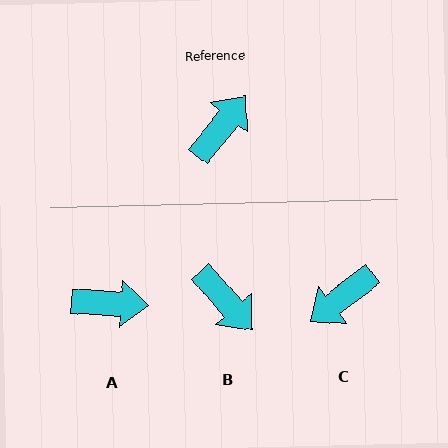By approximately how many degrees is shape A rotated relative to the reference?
Approximately 55 degrees clockwise.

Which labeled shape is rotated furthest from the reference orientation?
C, about 167 degrees away.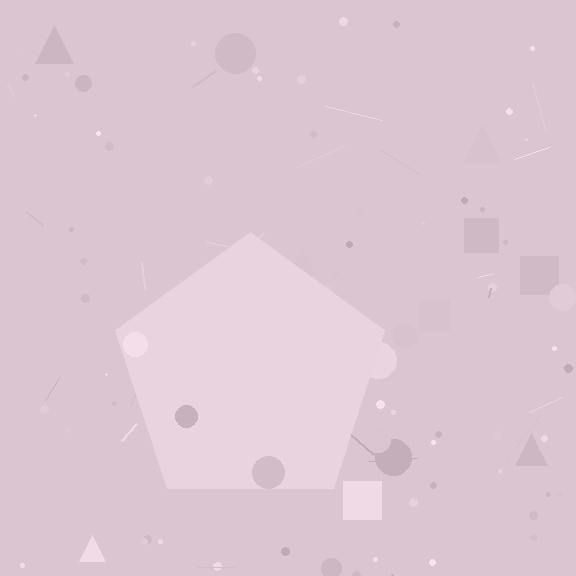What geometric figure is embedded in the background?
A pentagon is embedded in the background.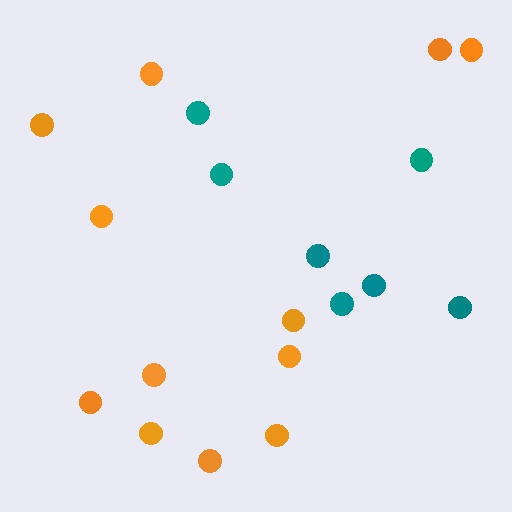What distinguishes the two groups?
There are 2 groups: one group of orange circles (12) and one group of teal circles (7).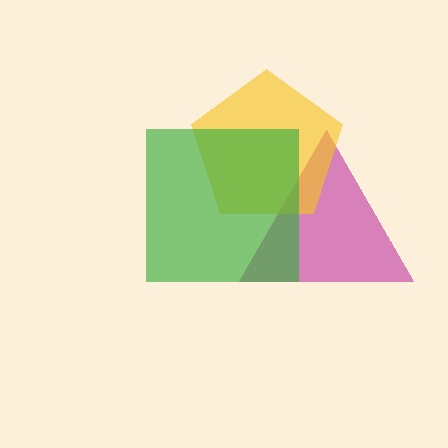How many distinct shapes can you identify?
There are 3 distinct shapes: a magenta triangle, a yellow pentagon, a green square.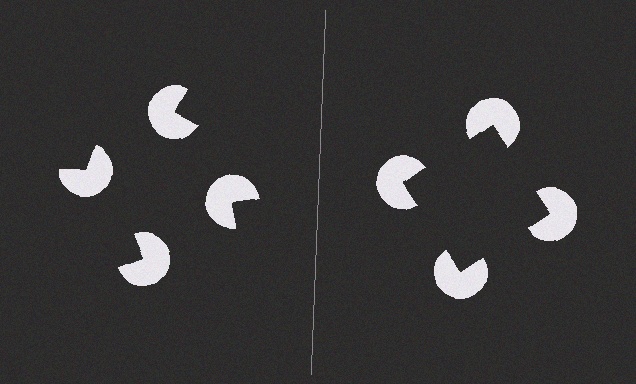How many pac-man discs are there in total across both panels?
8 — 4 on each side.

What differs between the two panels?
The pac-man discs are positioned identically on both sides; only the wedge orientations differ. On the right they align to a square; on the left they are misaligned.